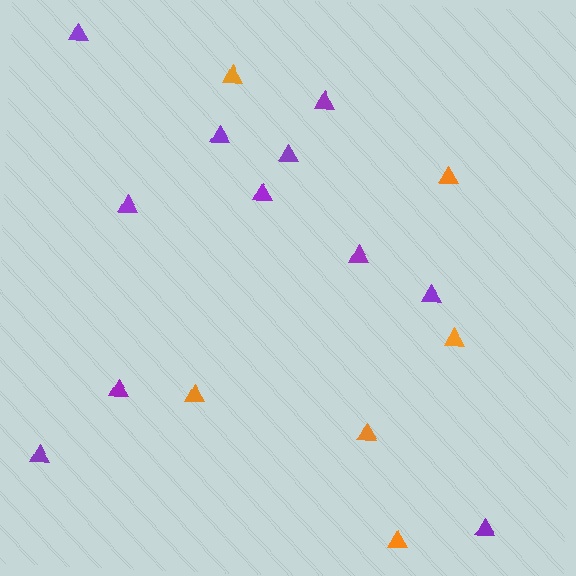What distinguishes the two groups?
There are 2 groups: one group of purple triangles (11) and one group of orange triangles (6).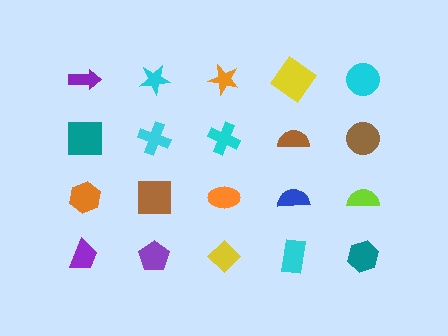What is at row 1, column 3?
An orange star.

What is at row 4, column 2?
A purple pentagon.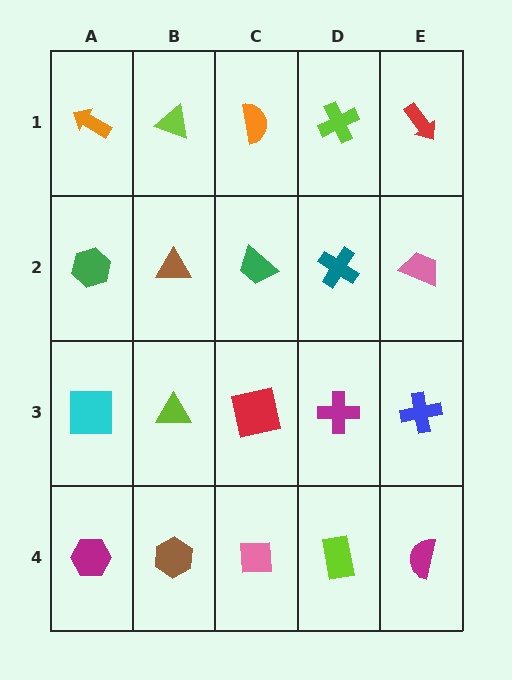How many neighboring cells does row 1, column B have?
3.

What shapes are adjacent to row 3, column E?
A pink trapezoid (row 2, column E), a magenta semicircle (row 4, column E), a magenta cross (row 3, column D).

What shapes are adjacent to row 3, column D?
A teal cross (row 2, column D), a lime rectangle (row 4, column D), a red square (row 3, column C), a blue cross (row 3, column E).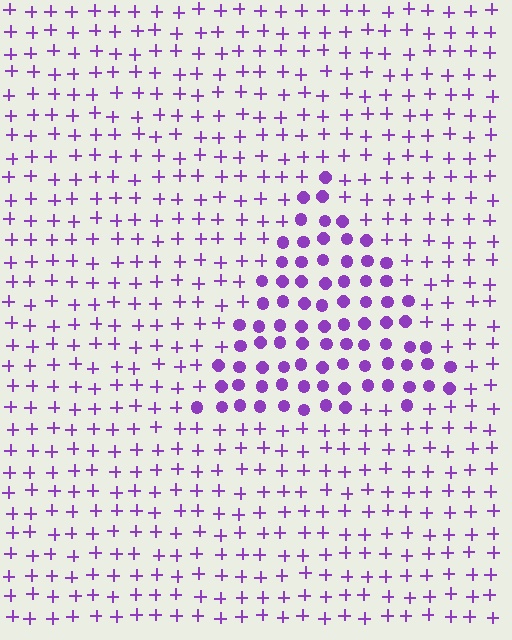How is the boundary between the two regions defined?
The boundary is defined by a change in element shape: circles inside vs. plus signs outside. All elements share the same color and spacing.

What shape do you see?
I see a triangle.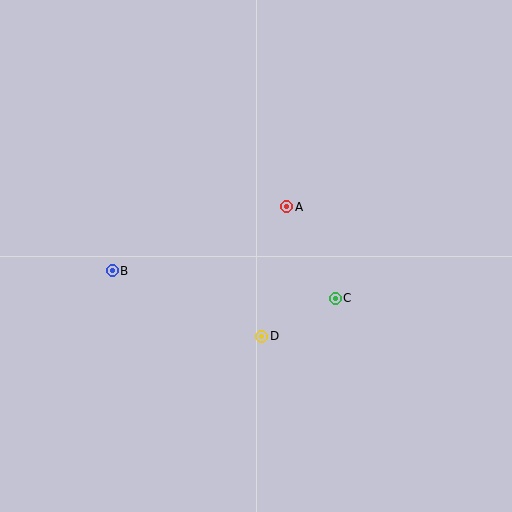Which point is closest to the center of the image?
Point A at (287, 207) is closest to the center.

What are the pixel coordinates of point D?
Point D is at (262, 336).